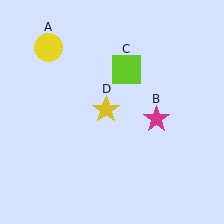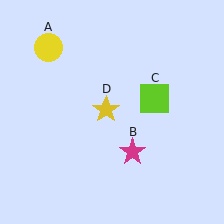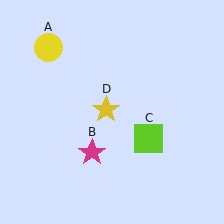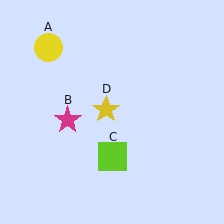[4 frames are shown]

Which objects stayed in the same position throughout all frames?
Yellow circle (object A) and yellow star (object D) remained stationary.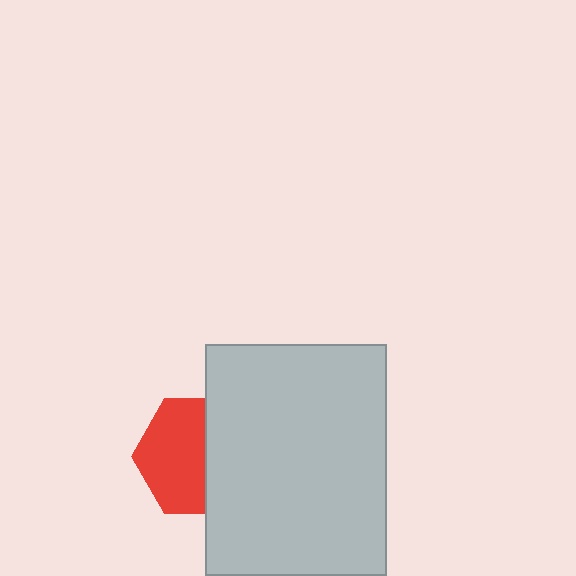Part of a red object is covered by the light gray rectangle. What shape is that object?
It is a hexagon.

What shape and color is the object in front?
The object in front is a light gray rectangle.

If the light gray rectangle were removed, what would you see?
You would see the complete red hexagon.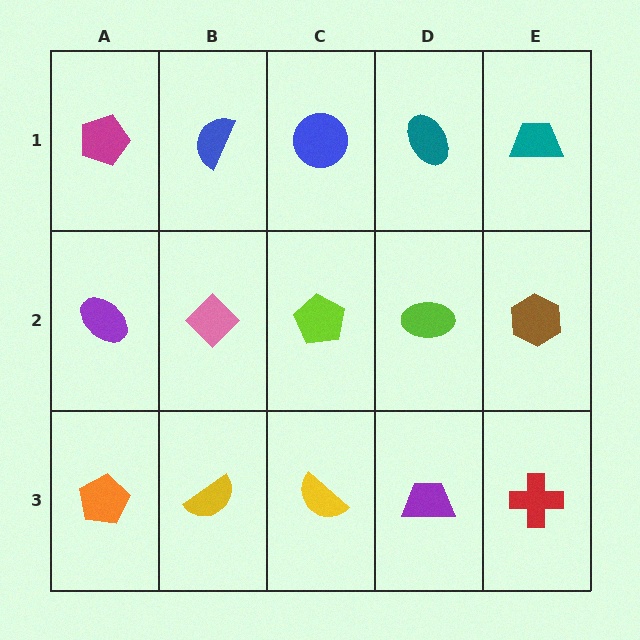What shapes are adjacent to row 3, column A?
A purple ellipse (row 2, column A), a yellow semicircle (row 3, column B).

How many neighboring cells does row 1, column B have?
3.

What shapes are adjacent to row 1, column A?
A purple ellipse (row 2, column A), a blue semicircle (row 1, column B).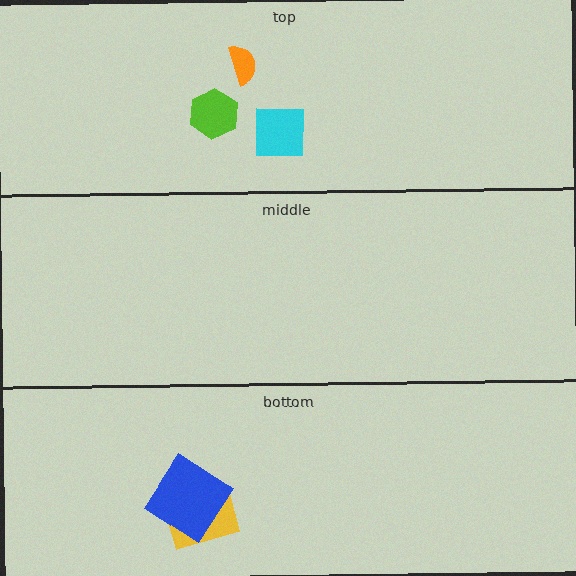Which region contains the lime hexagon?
The top region.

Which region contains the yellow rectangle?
The bottom region.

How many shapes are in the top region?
3.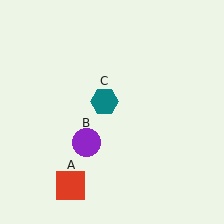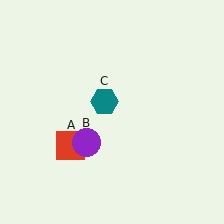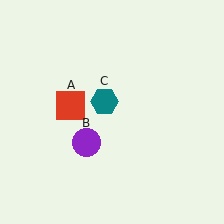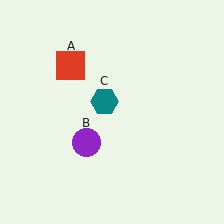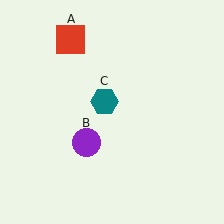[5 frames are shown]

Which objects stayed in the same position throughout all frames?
Purple circle (object B) and teal hexagon (object C) remained stationary.